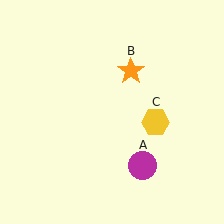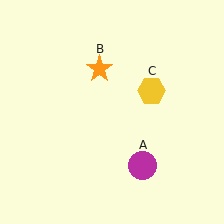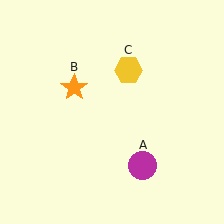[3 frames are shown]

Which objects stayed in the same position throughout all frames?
Magenta circle (object A) remained stationary.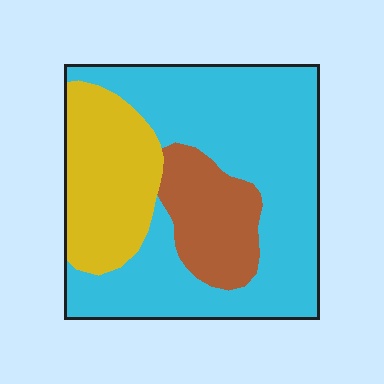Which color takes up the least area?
Brown, at roughly 15%.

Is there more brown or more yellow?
Yellow.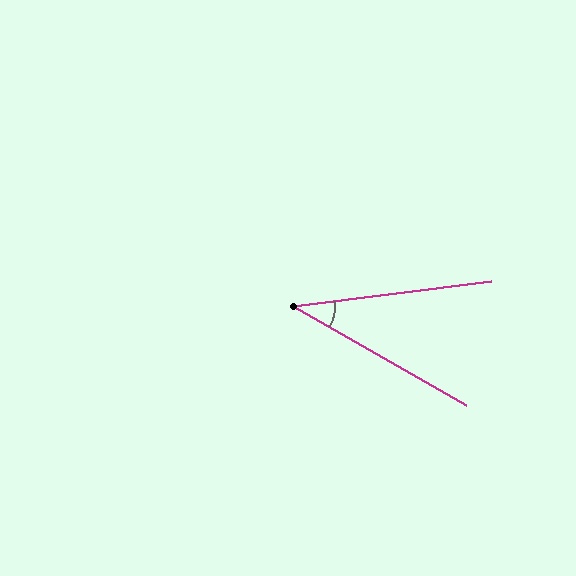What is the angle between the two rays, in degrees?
Approximately 37 degrees.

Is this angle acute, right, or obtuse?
It is acute.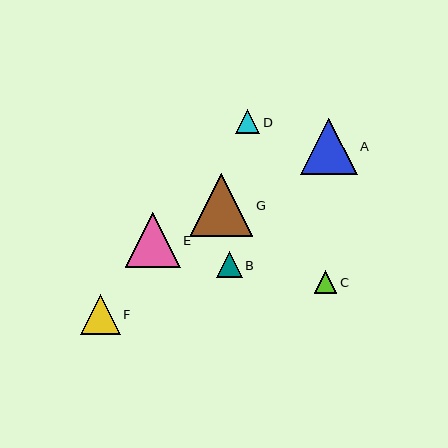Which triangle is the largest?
Triangle G is the largest with a size of approximately 63 pixels.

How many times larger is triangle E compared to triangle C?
Triangle E is approximately 2.4 times the size of triangle C.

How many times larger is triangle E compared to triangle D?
Triangle E is approximately 2.3 times the size of triangle D.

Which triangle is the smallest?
Triangle C is the smallest with a size of approximately 23 pixels.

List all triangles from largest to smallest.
From largest to smallest: G, A, E, F, B, D, C.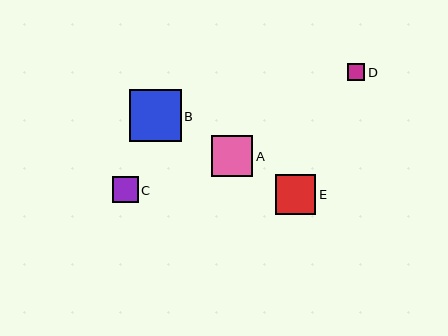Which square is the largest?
Square B is the largest with a size of approximately 52 pixels.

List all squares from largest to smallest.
From largest to smallest: B, A, E, C, D.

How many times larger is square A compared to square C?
Square A is approximately 1.6 times the size of square C.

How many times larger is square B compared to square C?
Square B is approximately 2.0 times the size of square C.